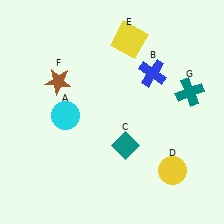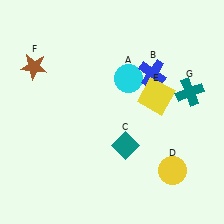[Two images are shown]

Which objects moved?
The objects that moved are: the cyan circle (A), the yellow square (E), the brown star (F).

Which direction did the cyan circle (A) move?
The cyan circle (A) moved right.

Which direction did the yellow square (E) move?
The yellow square (E) moved down.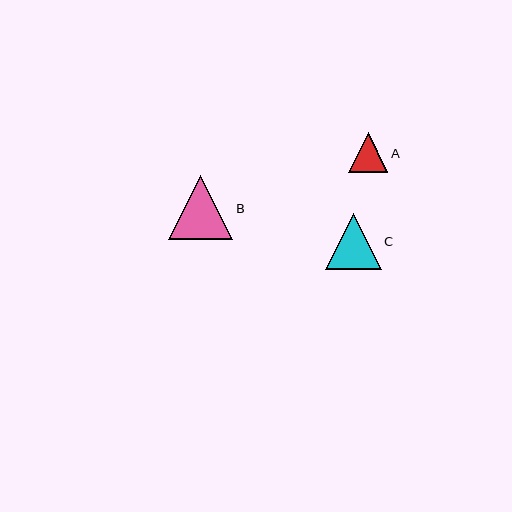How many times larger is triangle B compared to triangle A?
Triangle B is approximately 1.6 times the size of triangle A.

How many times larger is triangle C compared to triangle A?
Triangle C is approximately 1.4 times the size of triangle A.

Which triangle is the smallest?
Triangle A is the smallest with a size of approximately 40 pixels.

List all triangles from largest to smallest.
From largest to smallest: B, C, A.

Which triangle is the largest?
Triangle B is the largest with a size of approximately 64 pixels.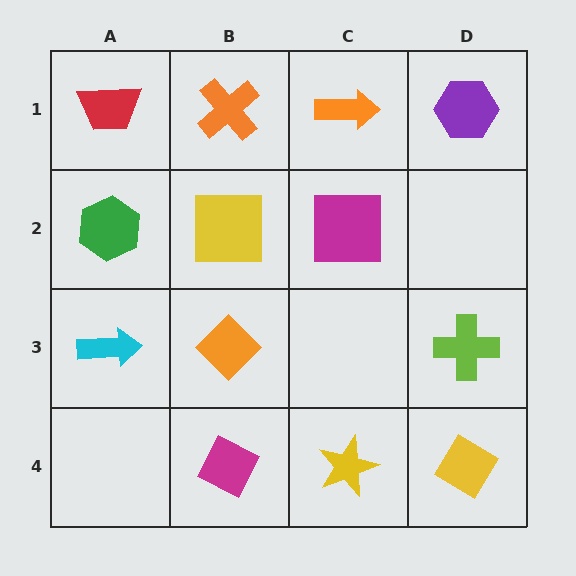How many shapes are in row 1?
4 shapes.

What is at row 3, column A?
A cyan arrow.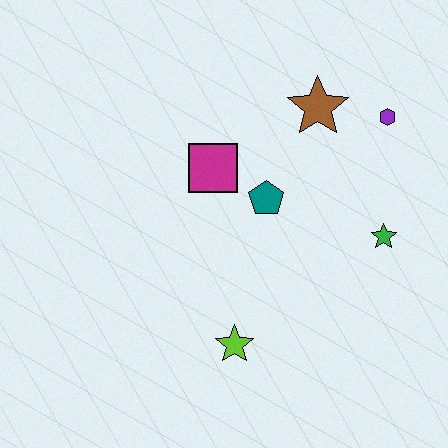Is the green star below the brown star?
Yes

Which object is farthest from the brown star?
The lime star is farthest from the brown star.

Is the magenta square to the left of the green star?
Yes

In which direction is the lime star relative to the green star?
The lime star is to the left of the green star.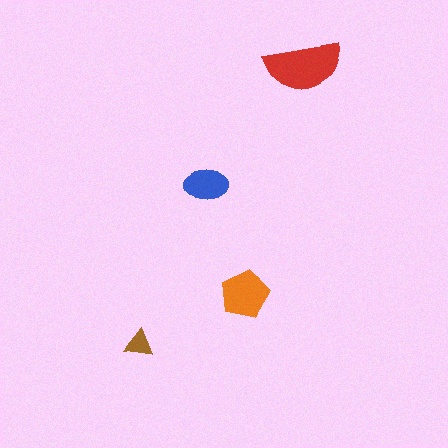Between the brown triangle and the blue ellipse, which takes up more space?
The blue ellipse.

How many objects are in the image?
There are 4 objects in the image.